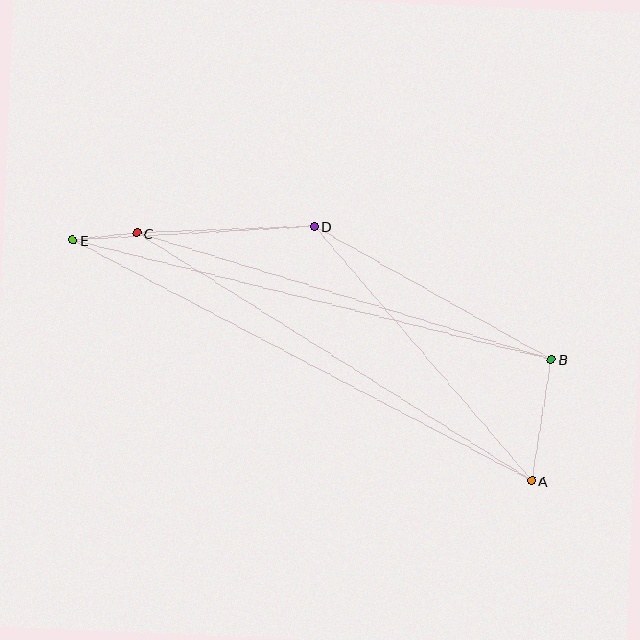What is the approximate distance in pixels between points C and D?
The distance between C and D is approximately 177 pixels.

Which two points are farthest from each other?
Points A and E are farthest from each other.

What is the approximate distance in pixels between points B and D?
The distance between B and D is approximately 272 pixels.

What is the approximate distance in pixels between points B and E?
The distance between B and E is approximately 493 pixels.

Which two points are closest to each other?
Points C and E are closest to each other.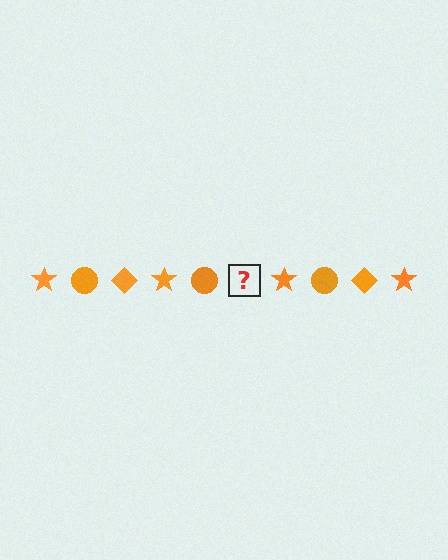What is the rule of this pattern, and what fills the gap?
The rule is that the pattern cycles through star, circle, diamond shapes in orange. The gap should be filled with an orange diamond.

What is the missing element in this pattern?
The missing element is an orange diamond.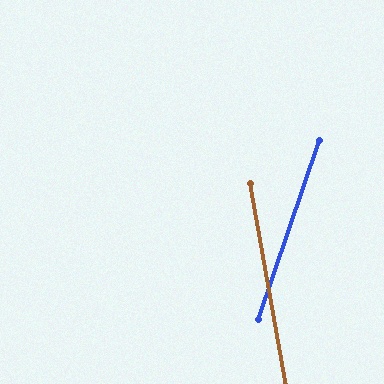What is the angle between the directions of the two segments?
Approximately 29 degrees.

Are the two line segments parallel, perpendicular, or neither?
Neither parallel nor perpendicular — they differ by about 29°.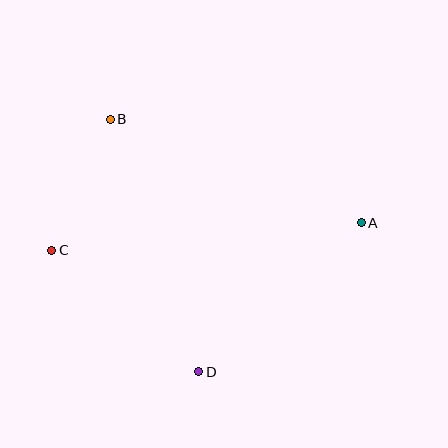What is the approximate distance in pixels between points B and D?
The distance between B and D is approximately 268 pixels.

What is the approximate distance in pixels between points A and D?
The distance between A and D is approximately 220 pixels.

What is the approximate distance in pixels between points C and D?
The distance between C and D is approximately 190 pixels.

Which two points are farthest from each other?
Points A and C are farthest from each other.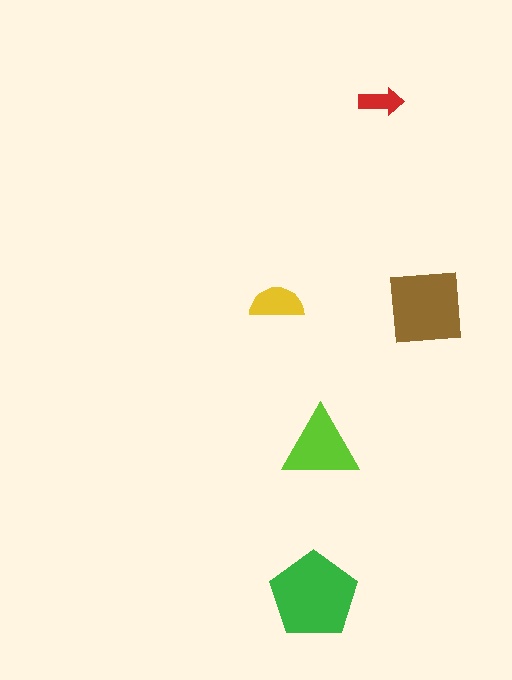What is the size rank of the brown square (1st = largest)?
2nd.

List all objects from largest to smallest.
The green pentagon, the brown square, the lime triangle, the yellow semicircle, the red arrow.